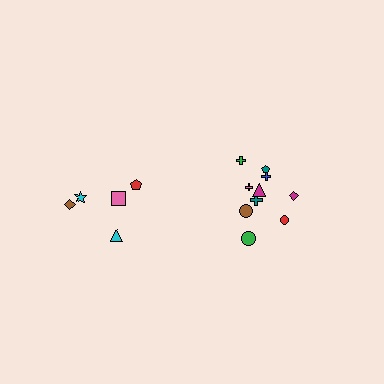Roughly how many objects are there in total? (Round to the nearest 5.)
Roughly 15 objects in total.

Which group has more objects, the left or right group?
The right group.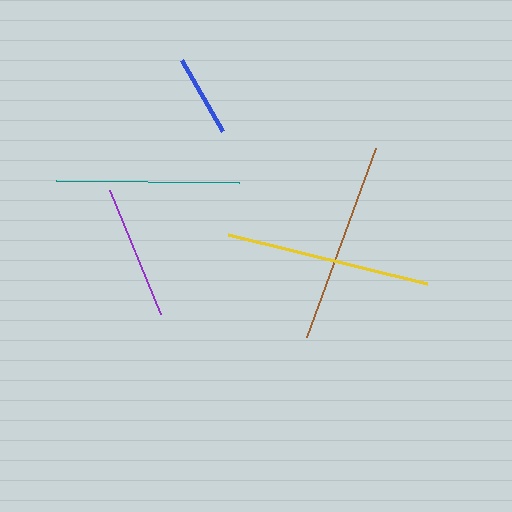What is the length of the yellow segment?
The yellow segment is approximately 205 pixels long.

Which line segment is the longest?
The yellow line is the longest at approximately 205 pixels.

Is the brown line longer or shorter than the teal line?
The brown line is longer than the teal line.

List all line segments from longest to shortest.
From longest to shortest: yellow, brown, teal, purple, blue.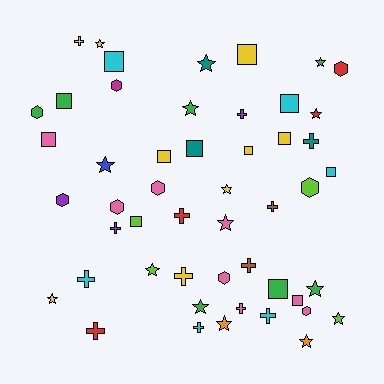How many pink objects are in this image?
There are 8 pink objects.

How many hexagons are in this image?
There are 9 hexagons.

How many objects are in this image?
There are 50 objects.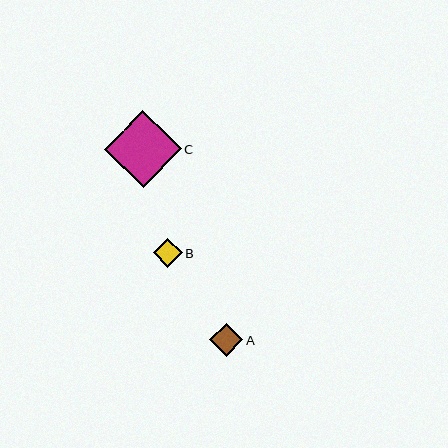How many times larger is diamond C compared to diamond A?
Diamond C is approximately 2.3 times the size of diamond A.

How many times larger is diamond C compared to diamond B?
Diamond C is approximately 2.7 times the size of diamond B.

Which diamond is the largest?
Diamond C is the largest with a size of approximately 77 pixels.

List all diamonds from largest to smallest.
From largest to smallest: C, A, B.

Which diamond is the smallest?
Diamond B is the smallest with a size of approximately 29 pixels.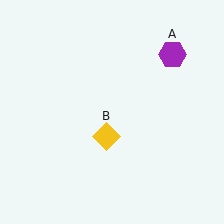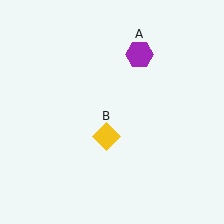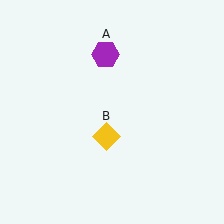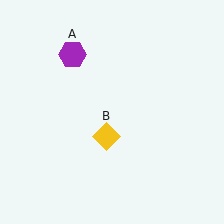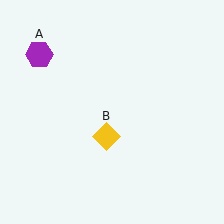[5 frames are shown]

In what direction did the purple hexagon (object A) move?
The purple hexagon (object A) moved left.